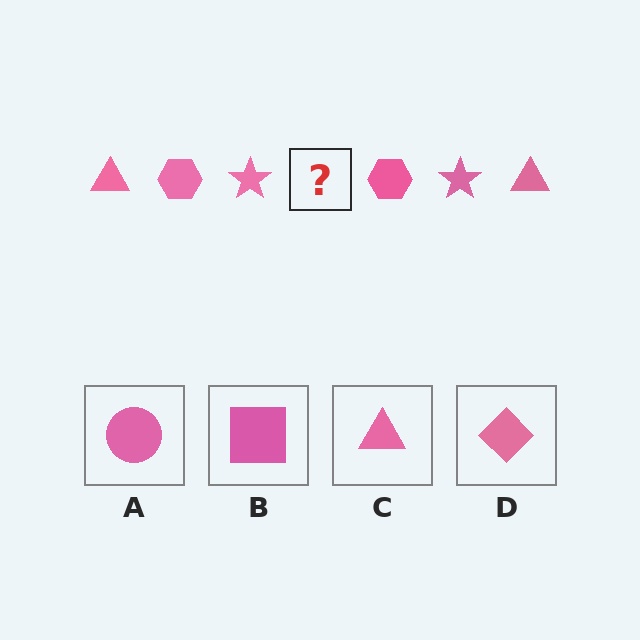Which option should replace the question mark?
Option C.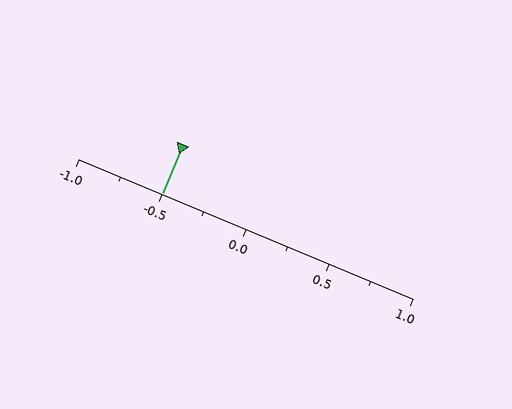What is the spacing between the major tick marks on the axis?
The major ticks are spaced 0.5 apart.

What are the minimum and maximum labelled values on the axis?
The axis runs from -1.0 to 1.0.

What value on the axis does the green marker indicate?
The marker indicates approximately -0.5.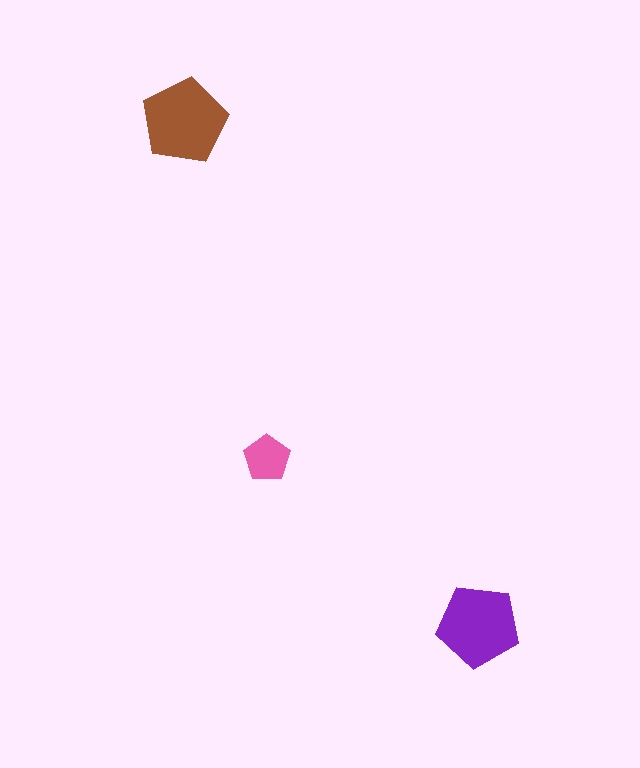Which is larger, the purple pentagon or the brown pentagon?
The brown one.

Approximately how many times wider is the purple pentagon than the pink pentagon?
About 2 times wider.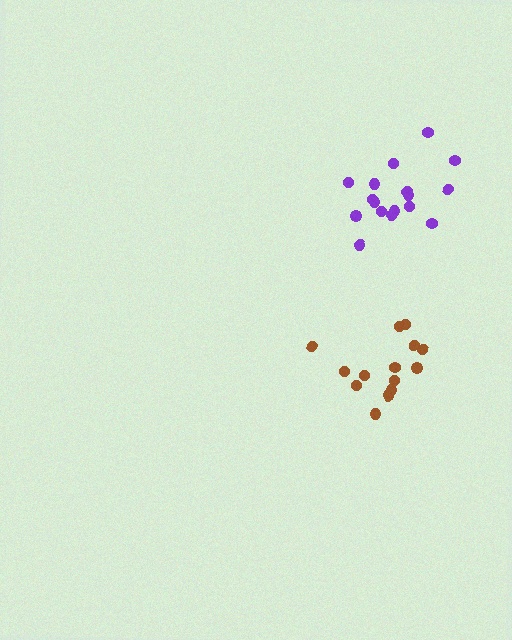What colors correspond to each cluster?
The clusters are colored: purple, brown.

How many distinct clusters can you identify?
There are 2 distinct clusters.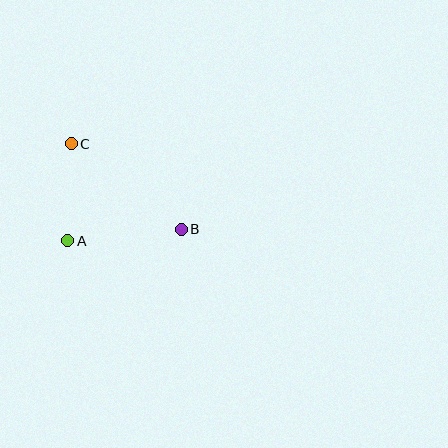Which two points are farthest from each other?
Points B and C are farthest from each other.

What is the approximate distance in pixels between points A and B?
The distance between A and B is approximately 114 pixels.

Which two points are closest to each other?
Points A and C are closest to each other.